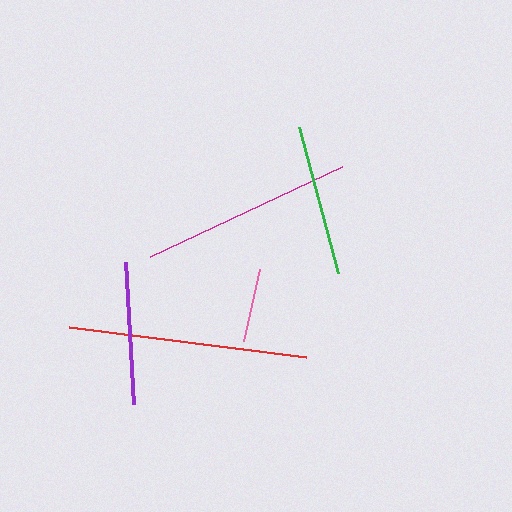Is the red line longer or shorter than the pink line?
The red line is longer than the pink line.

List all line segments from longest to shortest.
From longest to shortest: red, magenta, green, purple, pink.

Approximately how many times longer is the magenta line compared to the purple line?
The magenta line is approximately 1.5 times the length of the purple line.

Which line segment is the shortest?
The pink line is the shortest at approximately 74 pixels.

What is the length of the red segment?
The red segment is approximately 239 pixels long.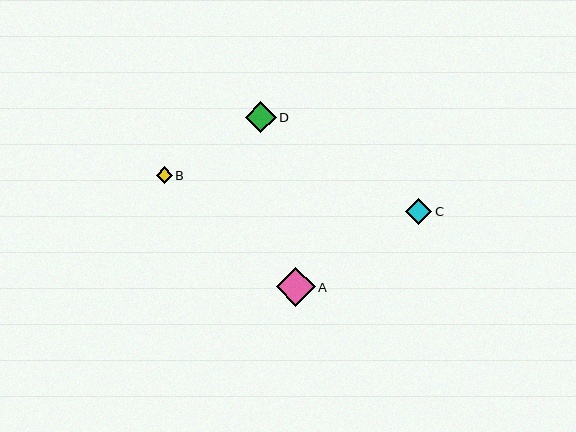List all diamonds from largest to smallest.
From largest to smallest: A, D, C, B.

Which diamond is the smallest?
Diamond B is the smallest with a size of approximately 16 pixels.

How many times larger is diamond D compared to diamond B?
Diamond D is approximately 1.9 times the size of diamond B.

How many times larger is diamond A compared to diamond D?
Diamond A is approximately 1.3 times the size of diamond D.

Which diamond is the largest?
Diamond A is the largest with a size of approximately 39 pixels.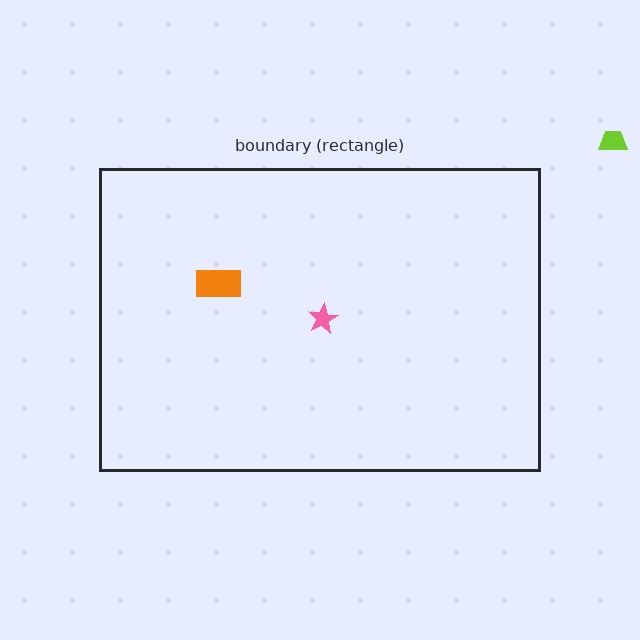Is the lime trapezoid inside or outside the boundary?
Outside.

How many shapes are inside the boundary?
2 inside, 1 outside.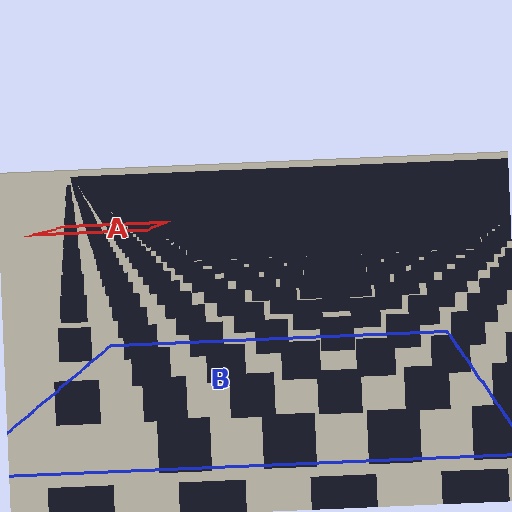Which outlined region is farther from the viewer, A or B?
Region A is farther from the viewer — the texture elements inside it appear smaller and more densely packed.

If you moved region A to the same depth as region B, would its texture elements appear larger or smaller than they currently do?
They would appear larger. At a closer depth, the same texture elements are projected at a bigger on-screen size.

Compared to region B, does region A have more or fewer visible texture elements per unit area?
Region A has more texture elements per unit area — they are packed more densely because it is farther away.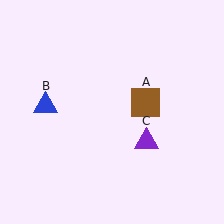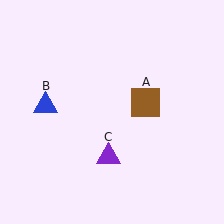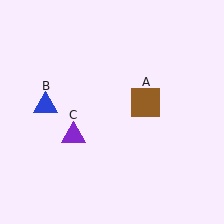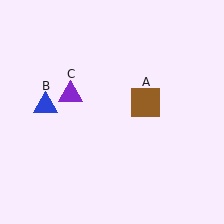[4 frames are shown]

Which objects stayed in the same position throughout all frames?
Brown square (object A) and blue triangle (object B) remained stationary.